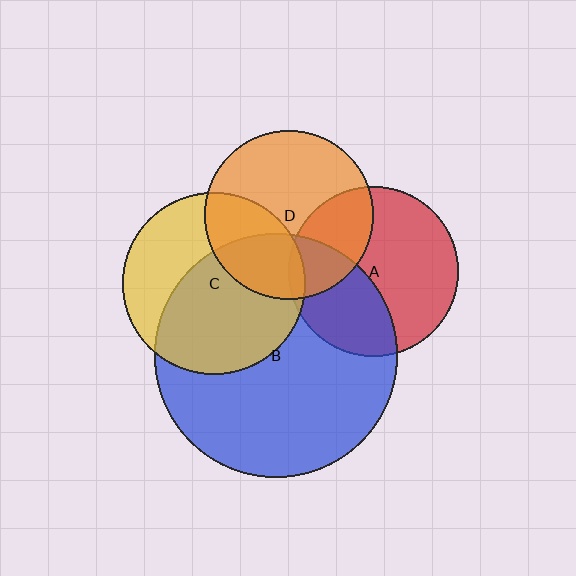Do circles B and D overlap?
Yes.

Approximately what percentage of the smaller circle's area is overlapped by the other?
Approximately 30%.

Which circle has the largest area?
Circle B (blue).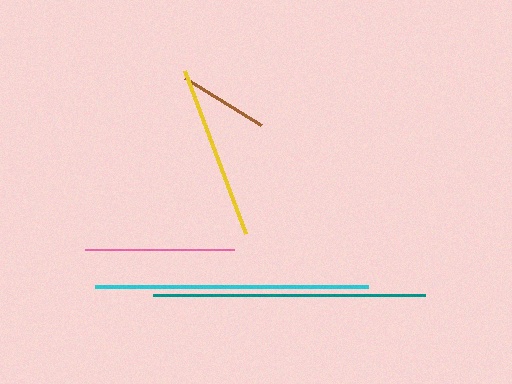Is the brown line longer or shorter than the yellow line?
The yellow line is longer than the brown line.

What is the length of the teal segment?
The teal segment is approximately 272 pixels long.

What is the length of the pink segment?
The pink segment is approximately 149 pixels long.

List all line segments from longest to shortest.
From longest to shortest: cyan, teal, yellow, pink, brown.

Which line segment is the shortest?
The brown line is the shortest at approximately 90 pixels.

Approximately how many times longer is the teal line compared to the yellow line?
The teal line is approximately 1.6 times the length of the yellow line.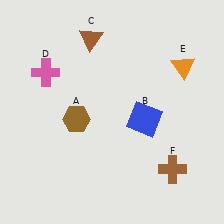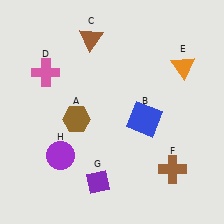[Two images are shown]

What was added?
A purple diamond (G), a purple circle (H) were added in Image 2.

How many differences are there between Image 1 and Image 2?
There are 2 differences between the two images.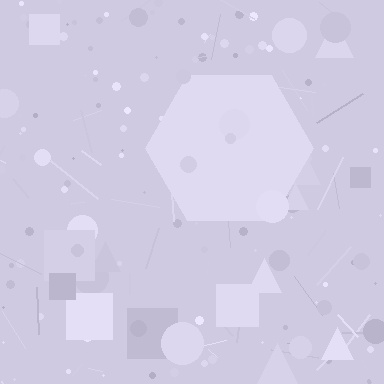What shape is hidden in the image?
A hexagon is hidden in the image.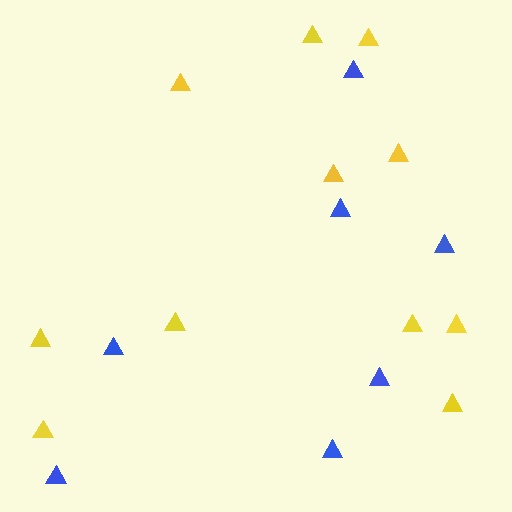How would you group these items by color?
There are 2 groups: one group of blue triangles (7) and one group of yellow triangles (11).